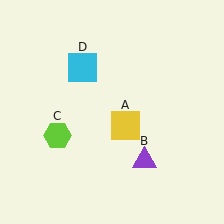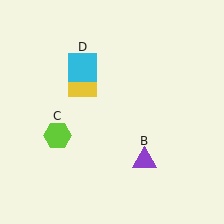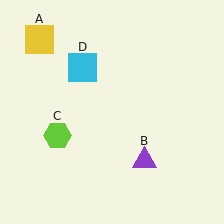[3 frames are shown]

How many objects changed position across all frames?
1 object changed position: yellow square (object A).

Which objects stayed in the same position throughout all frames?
Purple triangle (object B) and lime hexagon (object C) and cyan square (object D) remained stationary.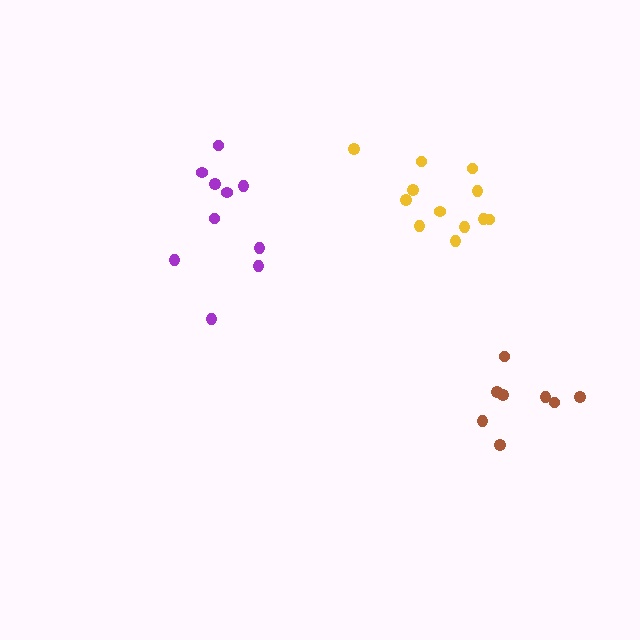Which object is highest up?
The yellow cluster is topmost.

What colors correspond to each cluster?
The clusters are colored: yellow, brown, purple.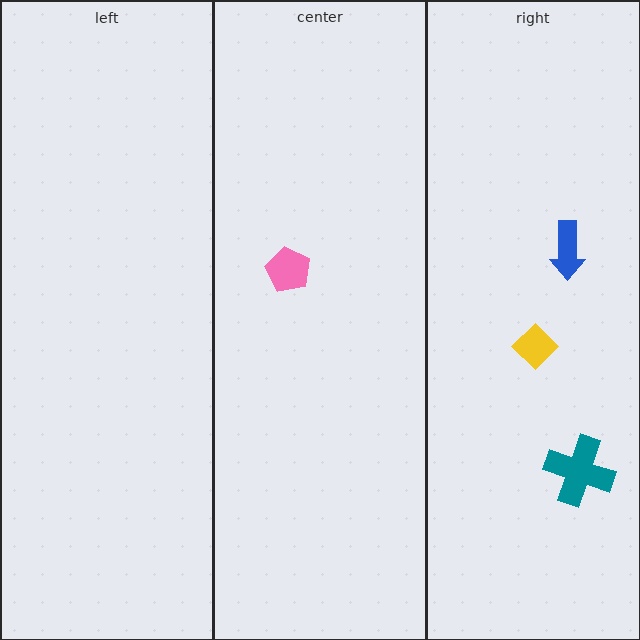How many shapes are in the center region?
1.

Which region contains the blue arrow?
The right region.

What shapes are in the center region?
The pink pentagon.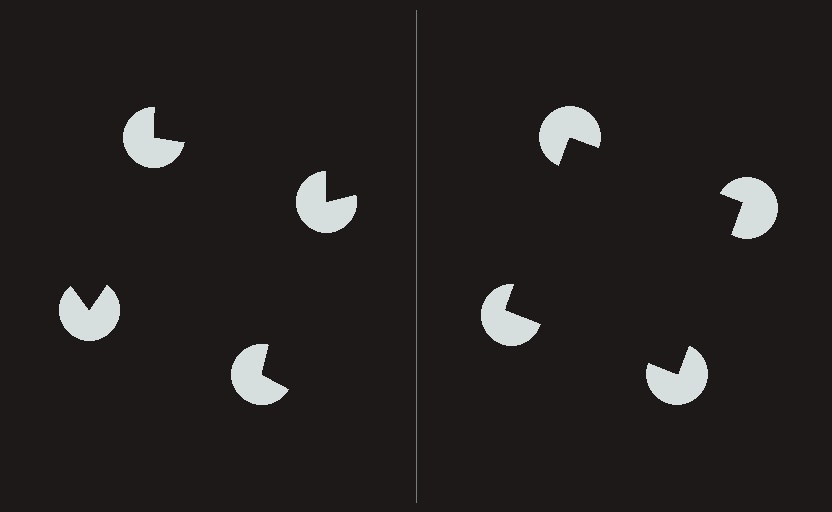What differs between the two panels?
The pac-man discs are positioned identically on both sides; only the wedge orientations differ. On the right they align to a square; on the left they are misaligned.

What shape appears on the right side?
An illusory square.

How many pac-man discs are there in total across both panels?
8 — 4 on each side.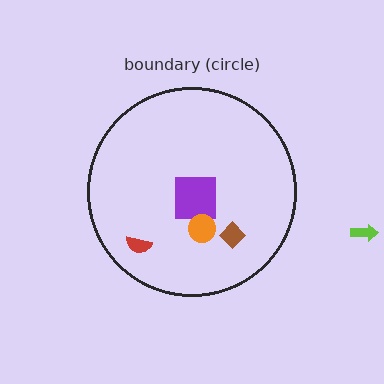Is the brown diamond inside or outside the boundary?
Inside.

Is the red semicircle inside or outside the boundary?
Inside.